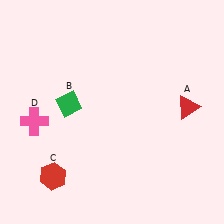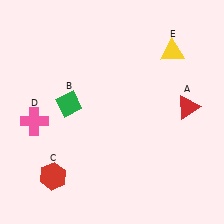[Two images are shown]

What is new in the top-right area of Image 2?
A yellow triangle (E) was added in the top-right area of Image 2.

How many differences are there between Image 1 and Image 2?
There is 1 difference between the two images.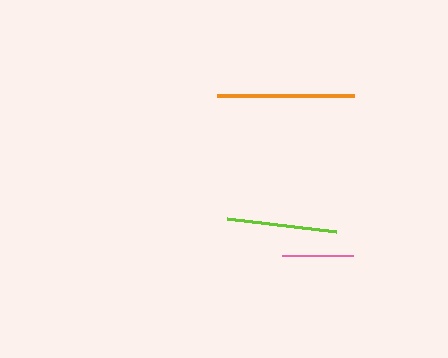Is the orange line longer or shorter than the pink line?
The orange line is longer than the pink line.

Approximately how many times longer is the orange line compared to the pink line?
The orange line is approximately 1.9 times the length of the pink line.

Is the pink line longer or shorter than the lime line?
The lime line is longer than the pink line.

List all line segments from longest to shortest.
From longest to shortest: orange, lime, pink.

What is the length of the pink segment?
The pink segment is approximately 72 pixels long.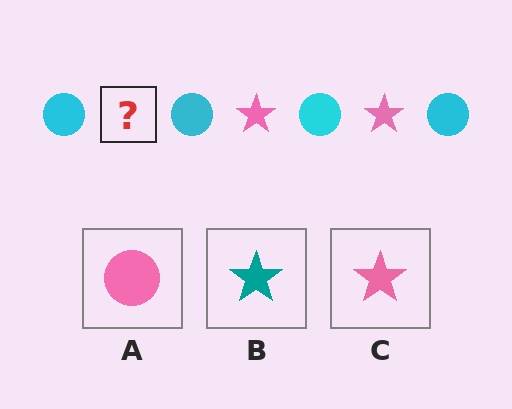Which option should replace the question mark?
Option C.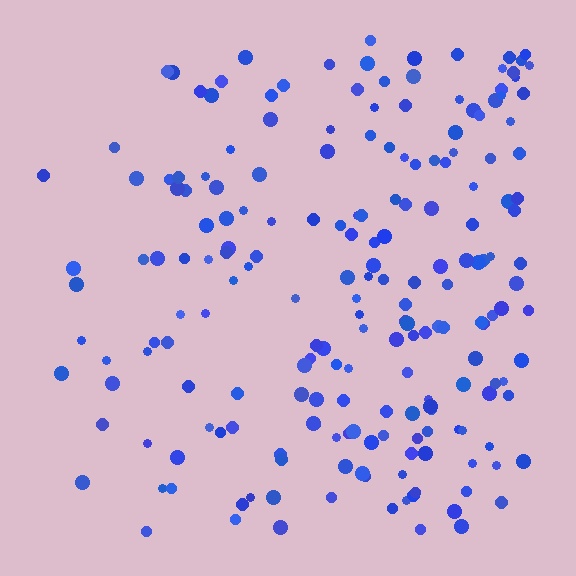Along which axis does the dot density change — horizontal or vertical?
Horizontal.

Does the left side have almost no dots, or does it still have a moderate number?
Still a moderate number, just noticeably fewer than the right.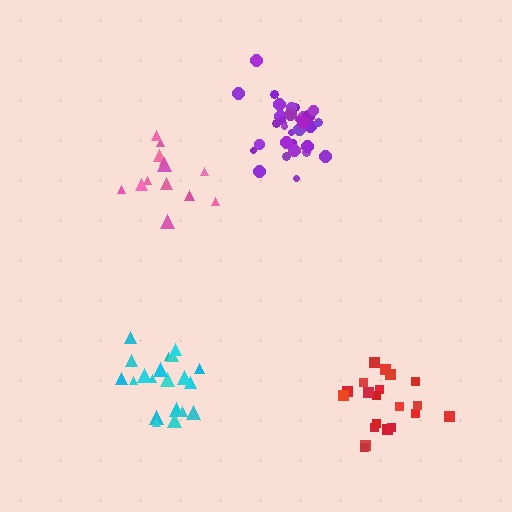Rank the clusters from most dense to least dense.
purple, cyan, red, pink.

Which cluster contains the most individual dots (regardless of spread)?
Purple (32).